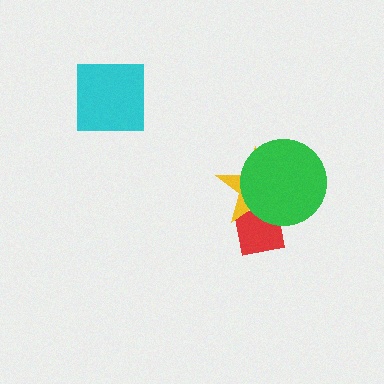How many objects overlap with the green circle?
2 objects overlap with the green circle.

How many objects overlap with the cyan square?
0 objects overlap with the cyan square.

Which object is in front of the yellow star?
The green circle is in front of the yellow star.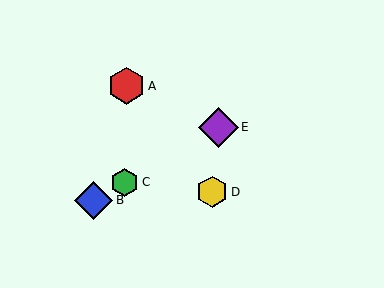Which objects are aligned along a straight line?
Objects B, C, E are aligned along a straight line.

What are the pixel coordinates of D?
Object D is at (212, 192).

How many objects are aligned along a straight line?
3 objects (B, C, E) are aligned along a straight line.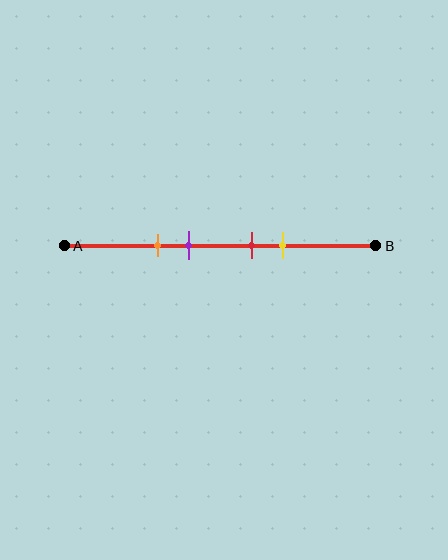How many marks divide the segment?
There are 4 marks dividing the segment.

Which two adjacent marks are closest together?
The red and yellow marks are the closest adjacent pair.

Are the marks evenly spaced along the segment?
No, the marks are not evenly spaced.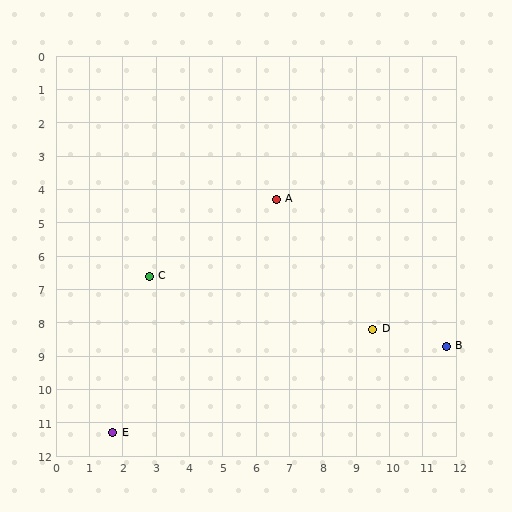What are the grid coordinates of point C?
Point C is at approximately (2.8, 6.6).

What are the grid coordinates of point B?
Point B is at approximately (11.7, 8.7).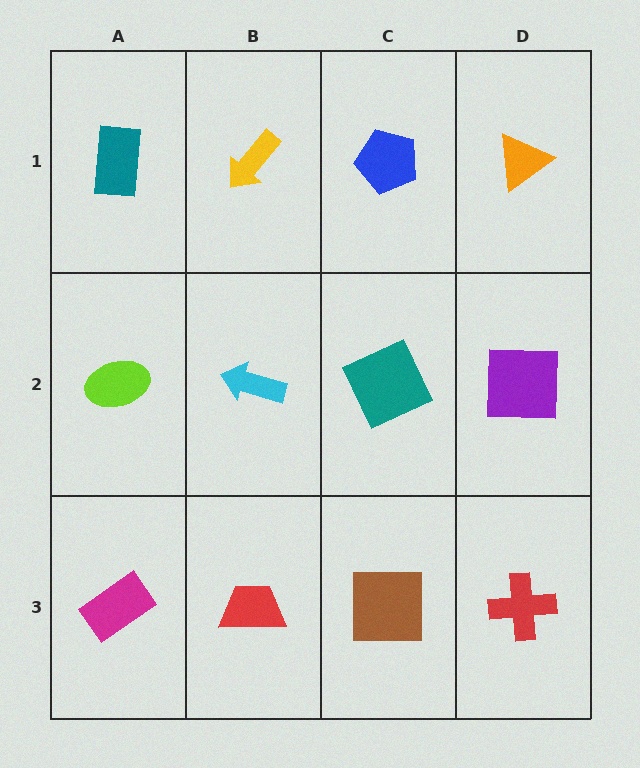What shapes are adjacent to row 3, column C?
A teal square (row 2, column C), a red trapezoid (row 3, column B), a red cross (row 3, column D).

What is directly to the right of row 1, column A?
A yellow arrow.